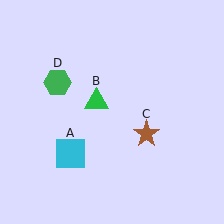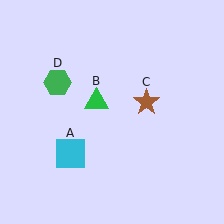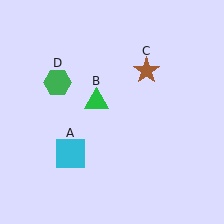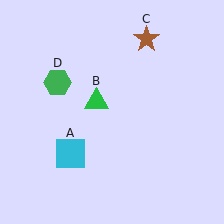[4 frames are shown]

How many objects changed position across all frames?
1 object changed position: brown star (object C).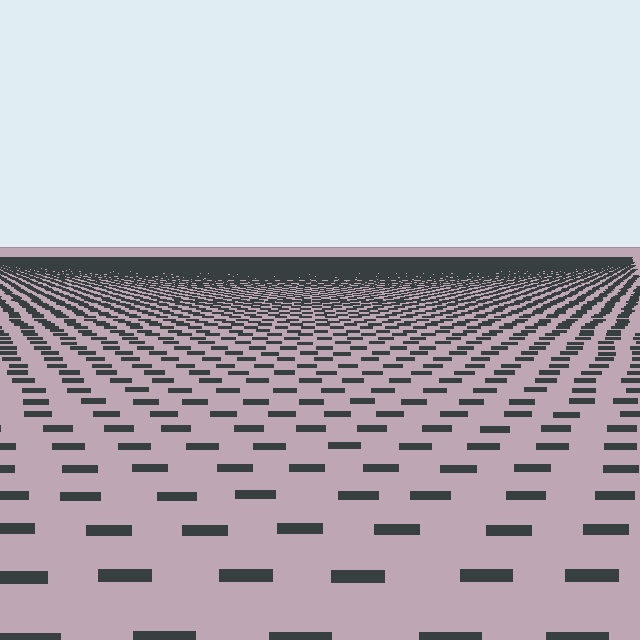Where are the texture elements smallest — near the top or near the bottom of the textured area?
Near the top.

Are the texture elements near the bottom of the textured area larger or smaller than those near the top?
Larger. Near the bottom, elements are closer to the viewer and appear at a bigger on-screen size.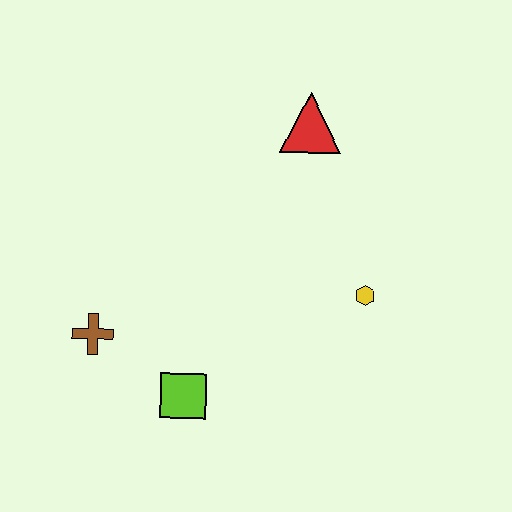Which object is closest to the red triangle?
The yellow hexagon is closest to the red triangle.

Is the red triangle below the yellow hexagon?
No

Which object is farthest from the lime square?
The red triangle is farthest from the lime square.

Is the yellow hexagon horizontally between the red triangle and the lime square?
No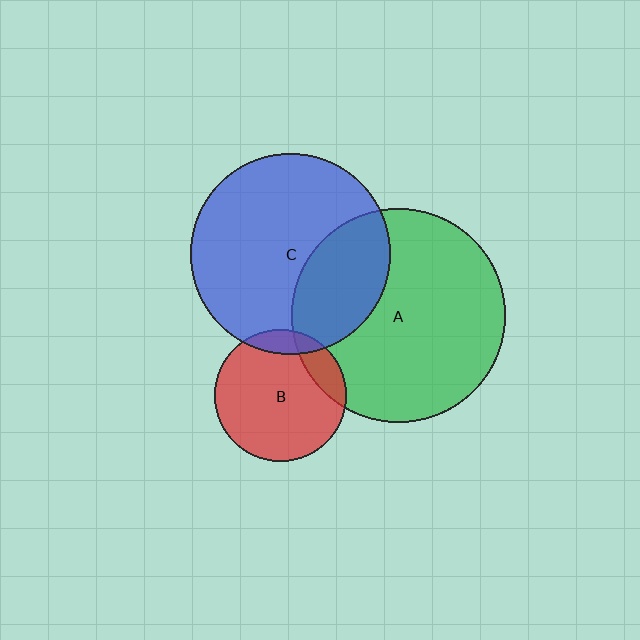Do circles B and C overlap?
Yes.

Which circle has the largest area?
Circle A (green).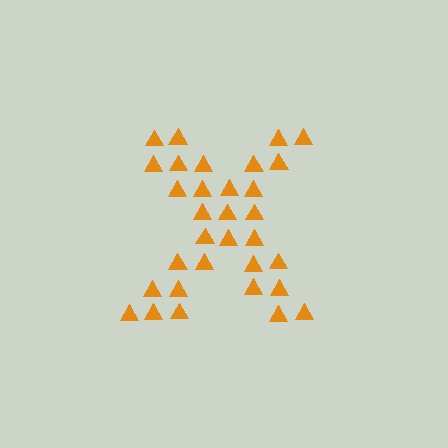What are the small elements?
The small elements are triangles.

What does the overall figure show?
The overall figure shows the letter X.